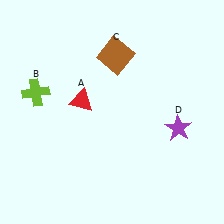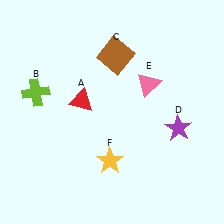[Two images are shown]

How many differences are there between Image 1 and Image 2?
There are 2 differences between the two images.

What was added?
A pink triangle (E), a yellow star (F) were added in Image 2.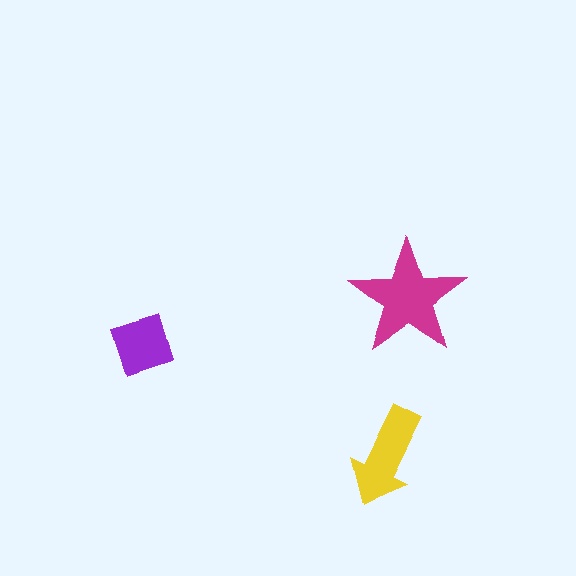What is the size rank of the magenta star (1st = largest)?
1st.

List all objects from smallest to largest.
The purple diamond, the yellow arrow, the magenta star.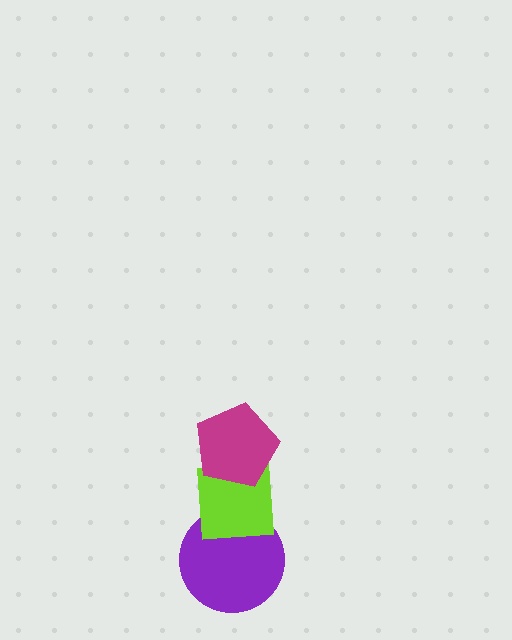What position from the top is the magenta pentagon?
The magenta pentagon is 1st from the top.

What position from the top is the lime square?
The lime square is 2nd from the top.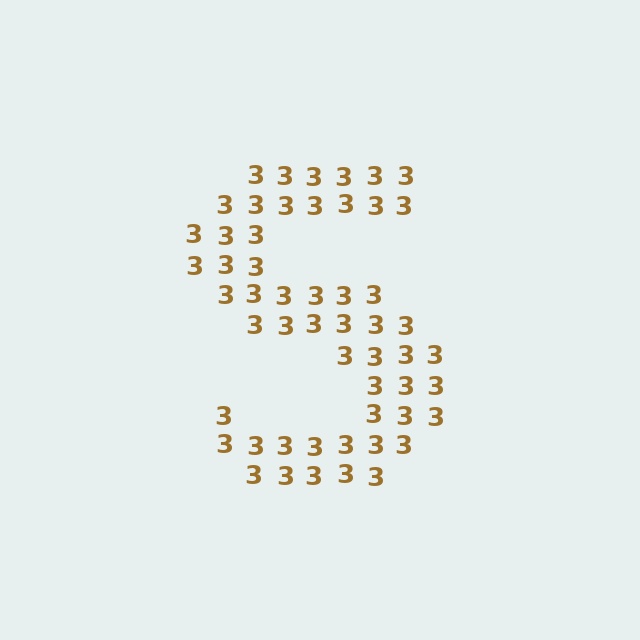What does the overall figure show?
The overall figure shows the letter S.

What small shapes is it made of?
It is made of small digit 3's.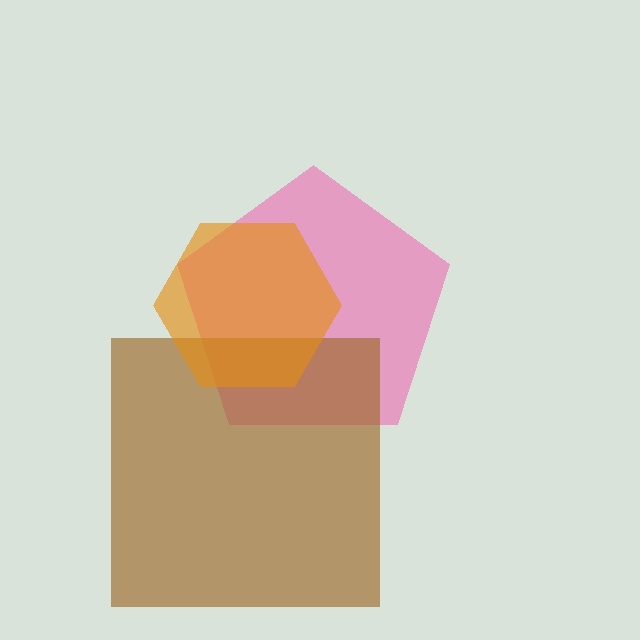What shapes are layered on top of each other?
The layered shapes are: a pink pentagon, a brown square, an orange hexagon.